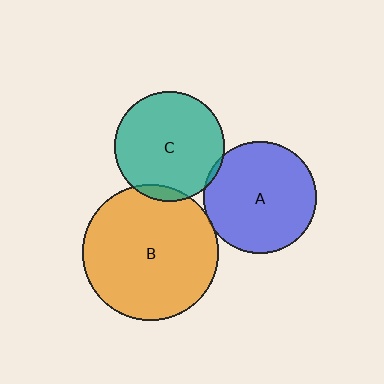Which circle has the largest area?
Circle B (orange).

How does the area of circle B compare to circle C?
Approximately 1.5 times.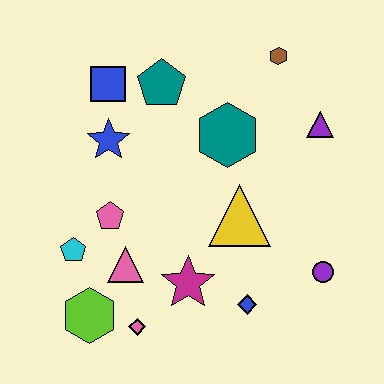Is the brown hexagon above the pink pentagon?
Yes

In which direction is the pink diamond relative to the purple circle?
The pink diamond is to the left of the purple circle.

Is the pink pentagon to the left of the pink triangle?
Yes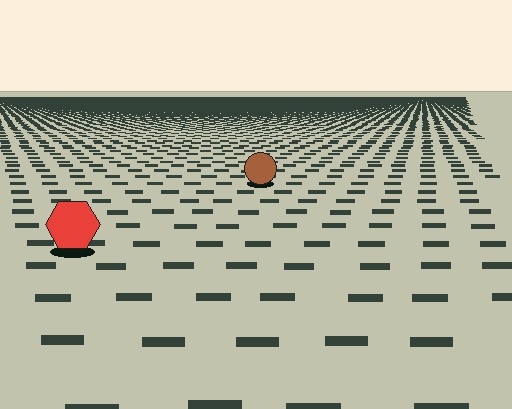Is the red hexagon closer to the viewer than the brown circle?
Yes. The red hexagon is closer — you can tell from the texture gradient: the ground texture is coarser near it.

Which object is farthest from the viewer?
The brown circle is farthest from the viewer. It appears smaller and the ground texture around it is denser.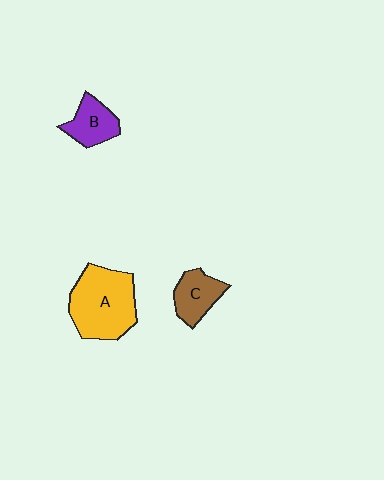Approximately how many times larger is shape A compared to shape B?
Approximately 2.2 times.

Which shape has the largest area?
Shape A (yellow).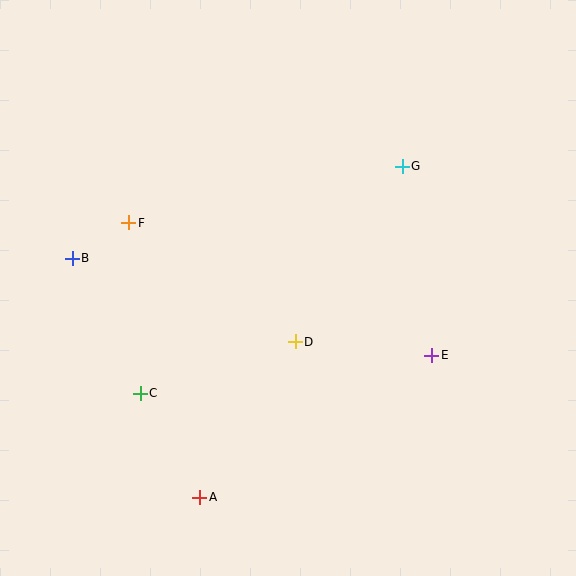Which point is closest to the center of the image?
Point D at (295, 342) is closest to the center.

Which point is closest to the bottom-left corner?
Point A is closest to the bottom-left corner.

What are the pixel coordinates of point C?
Point C is at (140, 393).